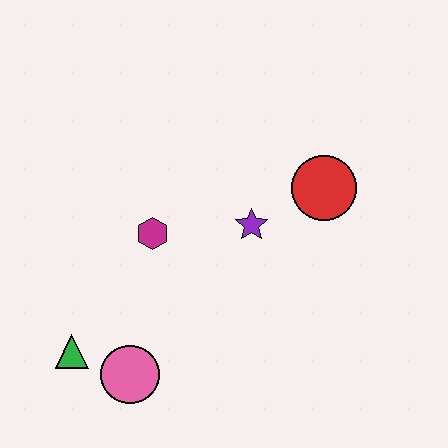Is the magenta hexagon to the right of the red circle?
No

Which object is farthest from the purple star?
The green triangle is farthest from the purple star.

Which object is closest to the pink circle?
The green triangle is closest to the pink circle.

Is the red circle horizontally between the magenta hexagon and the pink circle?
No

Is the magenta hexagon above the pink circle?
Yes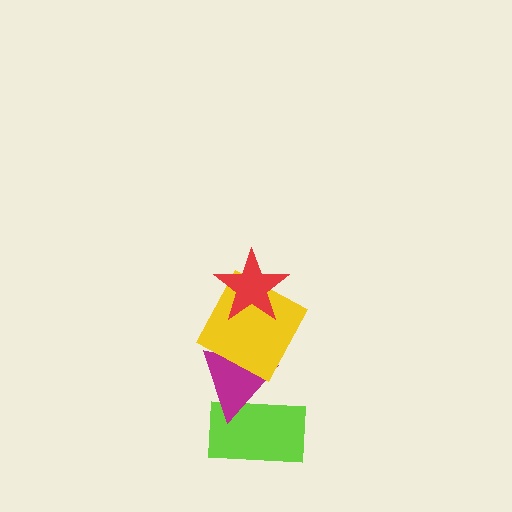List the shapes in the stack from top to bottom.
From top to bottom: the red star, the yellow square, the magenta triangle, the lime rectangle.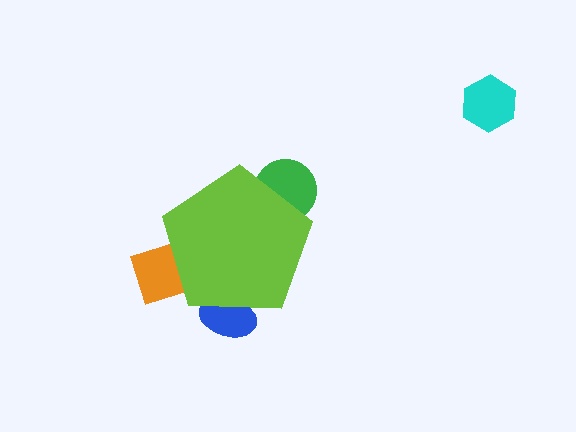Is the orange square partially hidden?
Yes, the orange square is partially hidden behind the lime pentagon.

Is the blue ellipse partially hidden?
Yes, the blue ellipse is partially hidden behind the lime pentagon.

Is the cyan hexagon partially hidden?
No, the cyan hexagon is fully visible.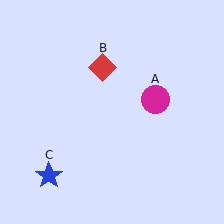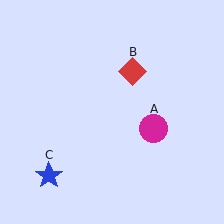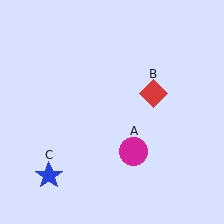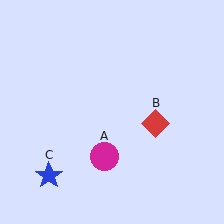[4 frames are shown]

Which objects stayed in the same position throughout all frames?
Blue star (object C) remained stationary.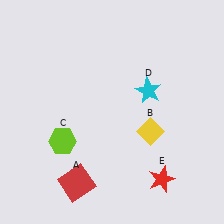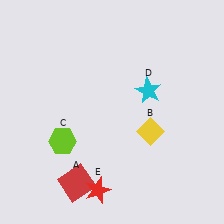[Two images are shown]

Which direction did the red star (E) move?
The red star (E) moved left.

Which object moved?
The red star (E) moved left.